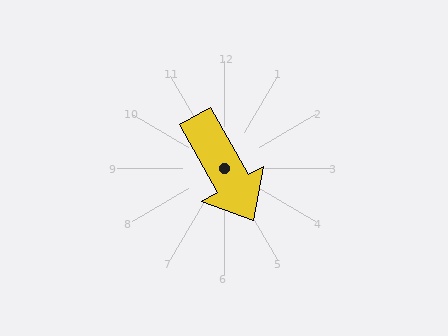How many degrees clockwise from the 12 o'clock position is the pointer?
Approximately 151 degrees.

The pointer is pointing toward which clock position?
Roughly 5 o'clock.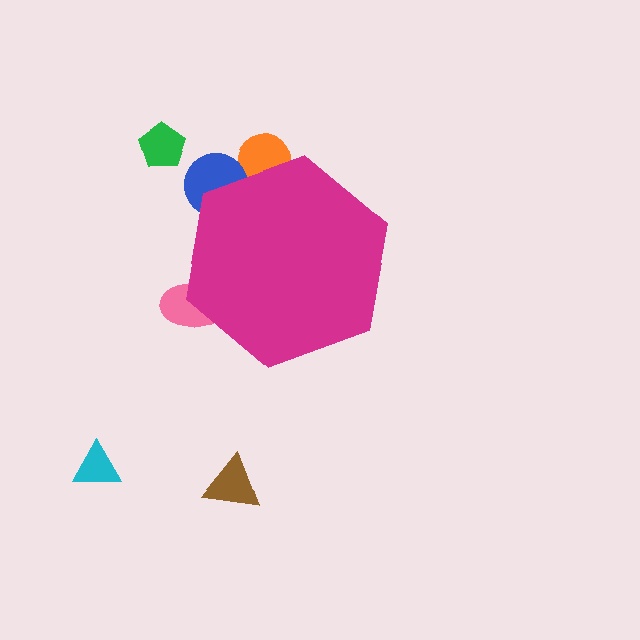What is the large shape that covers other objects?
A magenta hexagon.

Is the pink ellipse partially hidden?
Yes, the pink ellipse is partially hidden behind the magenta hexagon.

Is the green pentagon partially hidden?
No, the green pentagon is fully visible.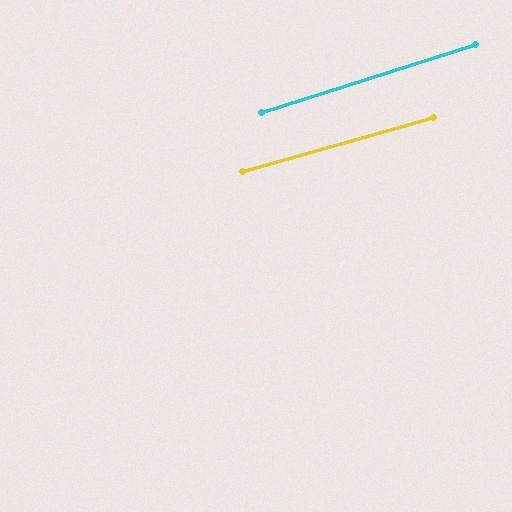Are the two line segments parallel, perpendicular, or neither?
Parallel — their directions differ by only 1.8°.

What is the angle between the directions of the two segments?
Approximately 2 degrees.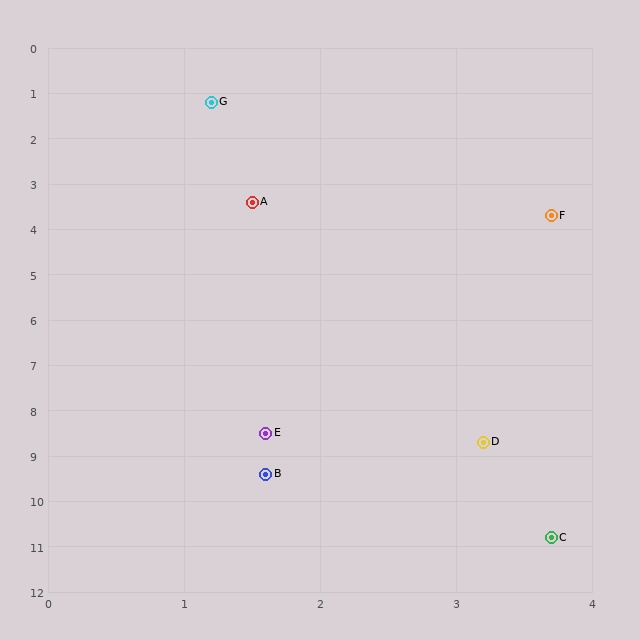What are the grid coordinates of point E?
Point E is at approximately (1.6, 8.5).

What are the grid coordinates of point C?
Point C is at approximately (3.7, 10.8).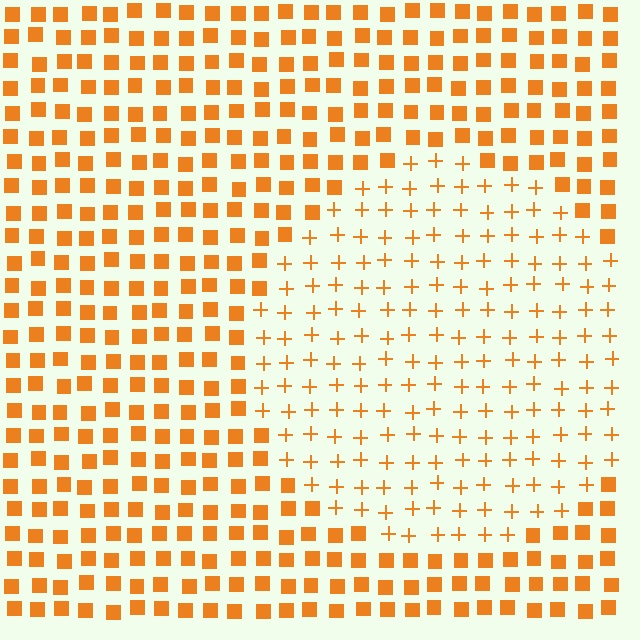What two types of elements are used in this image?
The image uses plus signs inside the circle region and squares outside it.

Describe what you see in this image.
The image is filled with small orange elements arranged in a uniform grid. A circle-shaped region contains plus signs, while the surrounding area contains squares. The boundary is defined purely by the change in element shape.